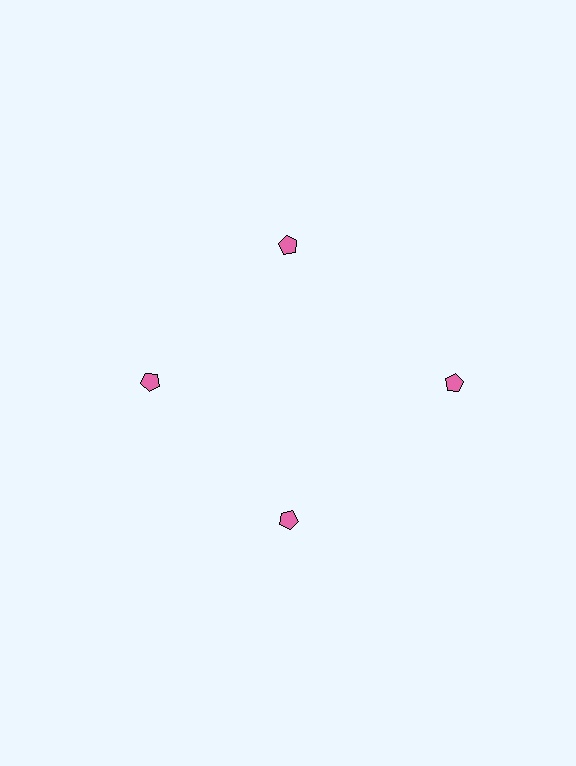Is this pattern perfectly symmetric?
No. The 4 pink pentagons are arranged in a ring, but one element near the 3 o'clock position is pushed outward from the center, breaking the 4-fold rotational symmetry.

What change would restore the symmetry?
The symmetry would be restored by moving it inward, back onto the ring so that all 4 pentagons sit at equal angles and equal distance from the center.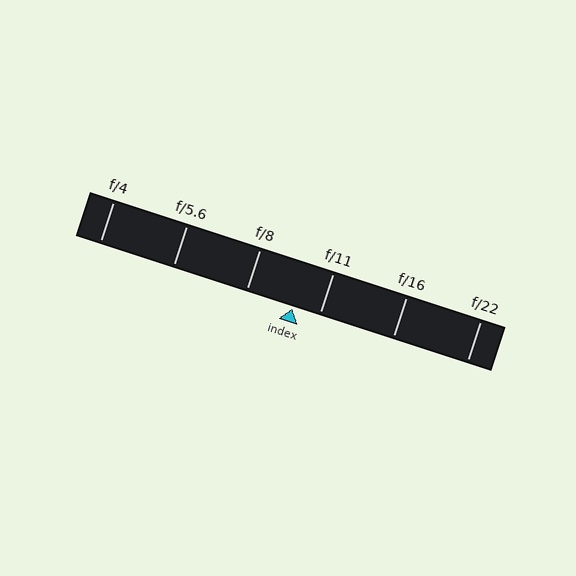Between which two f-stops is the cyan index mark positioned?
The index mark is between f/8 and f/11.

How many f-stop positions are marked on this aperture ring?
There are 6 f-stop positions marked.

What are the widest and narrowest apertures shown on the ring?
The widest aperture shown is f/4 and the narrowest is f/22.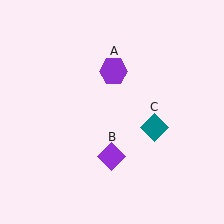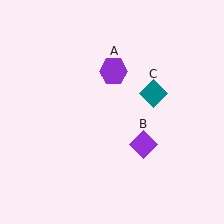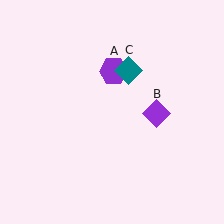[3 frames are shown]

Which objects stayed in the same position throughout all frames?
Purple hexagon (object A) remained stationary.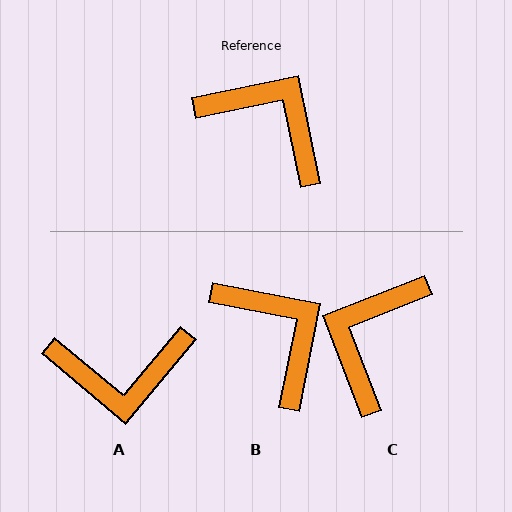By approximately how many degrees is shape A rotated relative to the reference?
Approximately 141 degrees clockwise.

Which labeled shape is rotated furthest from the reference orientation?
A, about 141 degrees away.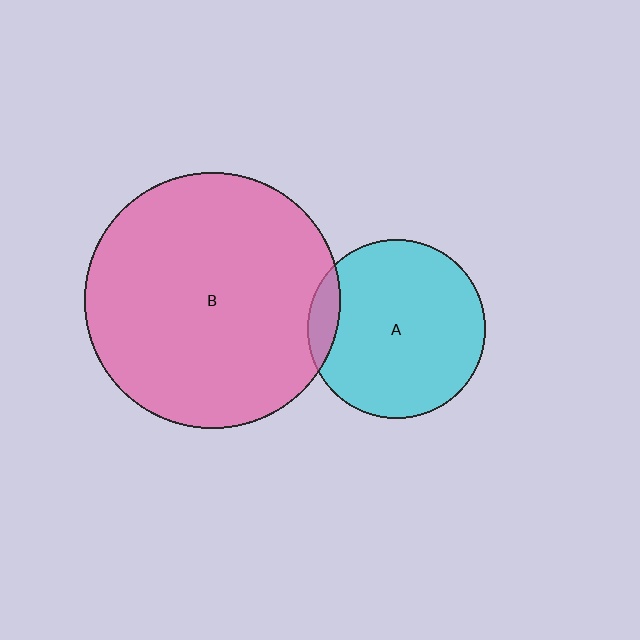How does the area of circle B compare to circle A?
Approximately 2.1 times.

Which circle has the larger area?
Circle B (pink).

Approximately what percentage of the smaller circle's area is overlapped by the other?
Approximately 10%.